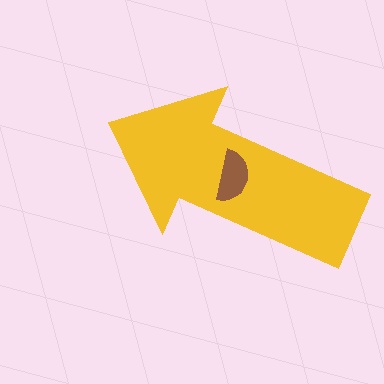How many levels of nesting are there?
2.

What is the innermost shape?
The brown semicircle.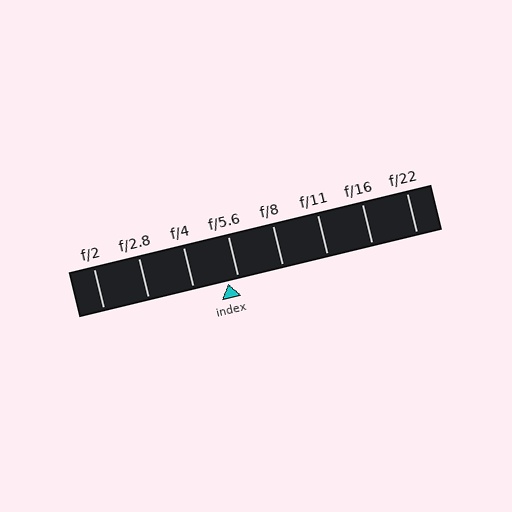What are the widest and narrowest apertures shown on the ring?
The widest aperture shown is f/2 and the narrowest is f/22.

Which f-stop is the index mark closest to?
The index mark is closest to f/5.6.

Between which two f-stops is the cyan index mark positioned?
The index mark is between f/4 and f/5.6.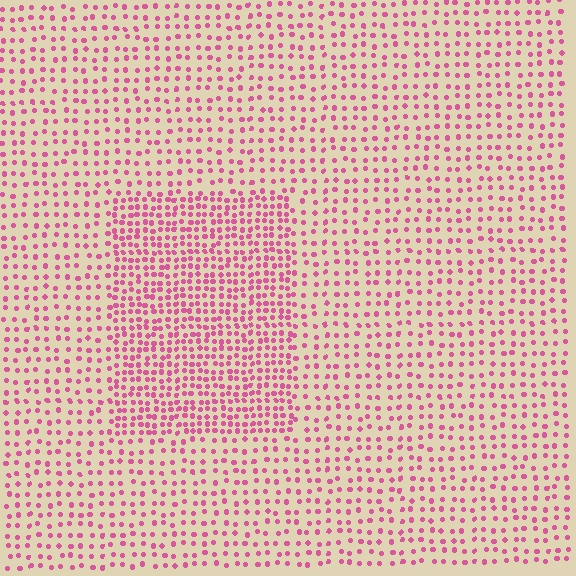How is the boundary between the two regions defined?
The boundary is defined by a change in element density (approximately 1.9x ratio). All elements are the same color, size, and shape.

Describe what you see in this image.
The image contains small pink elements arranged at two different densities. A rectangle-shaped region is visible where the elements are more densely packed than the surrounding area.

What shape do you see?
I see a rectangle.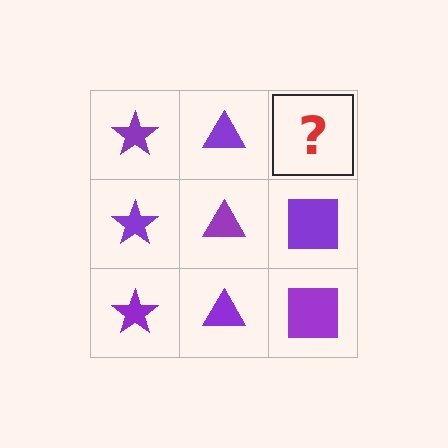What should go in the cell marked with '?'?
The missing cell should contain a purple square.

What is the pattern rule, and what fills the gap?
The rule is that each column has a consistent shape. The gap should be filled with a purple square.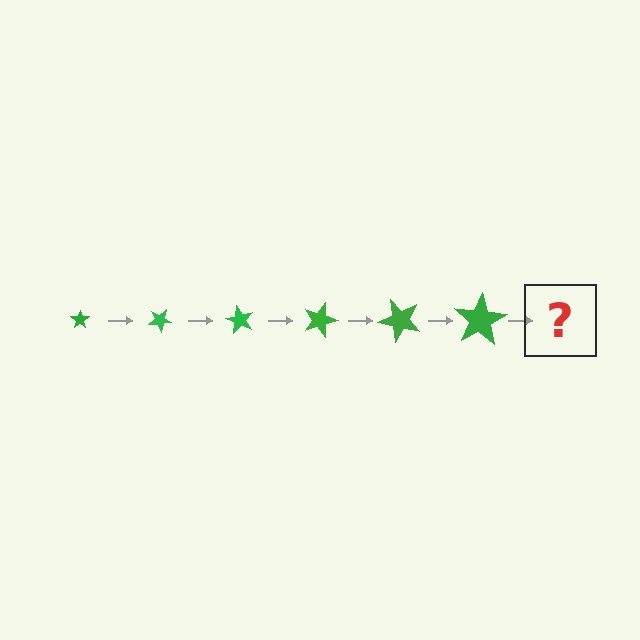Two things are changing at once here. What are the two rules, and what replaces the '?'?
The two rules are that the star grows larger each step and it rotates 30 degrees each step. The '?' should be a star, larger than the previous one and rotated 180 degrees from the start.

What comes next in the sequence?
The next element should be a star, larger than the previous one and rotated 180 degrees from the start.